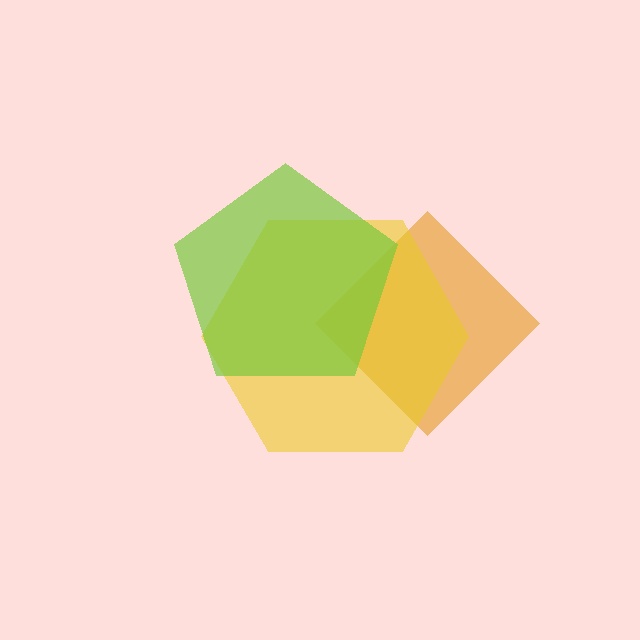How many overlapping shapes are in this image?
There are 3 overlapping shapes in the image.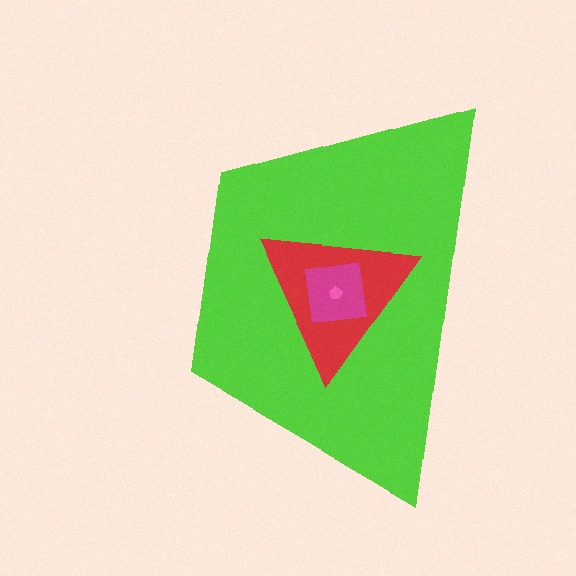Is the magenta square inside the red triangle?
Yes.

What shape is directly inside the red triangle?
The magenta square.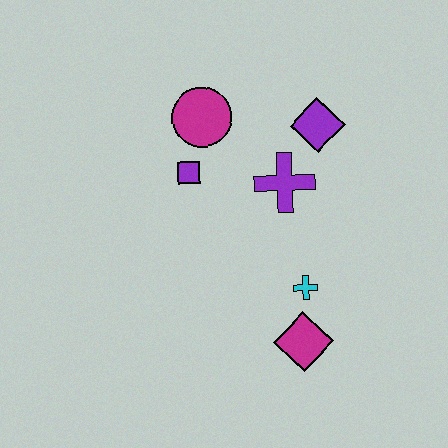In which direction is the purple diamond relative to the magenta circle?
The purple diamond is to the right of the magenta circle.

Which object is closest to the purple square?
The magenta circle is closest to the purple square.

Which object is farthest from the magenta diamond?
The magenta circle is farthest from the magenta diamond.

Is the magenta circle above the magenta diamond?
Yes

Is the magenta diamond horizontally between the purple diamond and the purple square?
Yes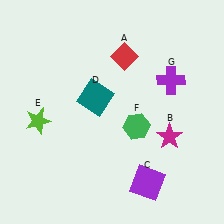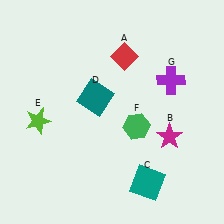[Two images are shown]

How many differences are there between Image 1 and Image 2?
There is 1 difference between the two images.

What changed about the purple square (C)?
In Image 1, C is purple. In Image 2, it changed to teal.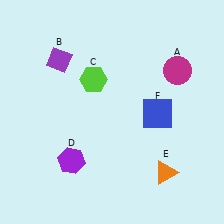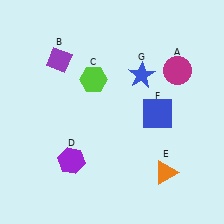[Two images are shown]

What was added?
A blue star (G) was added in Image 2.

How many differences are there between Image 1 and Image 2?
There is 1 difference between the two images.